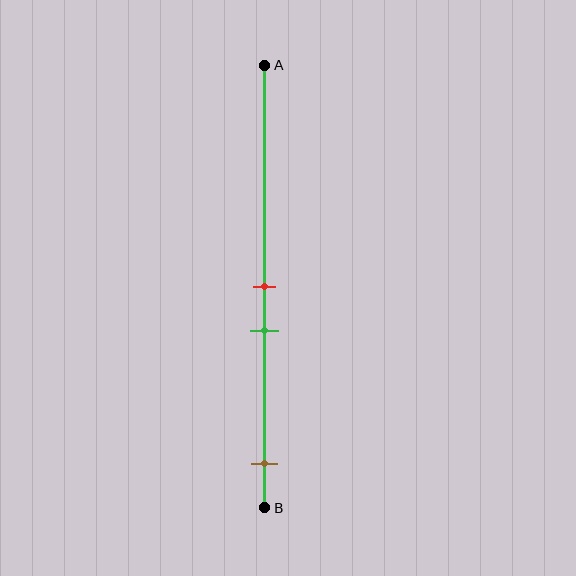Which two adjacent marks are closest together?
The red and green marks are the closest adjacent pair.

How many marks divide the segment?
There are 3 marks dividing the segment.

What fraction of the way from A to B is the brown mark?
The brown mark is approximately 90% (0.9) of the way from A to B.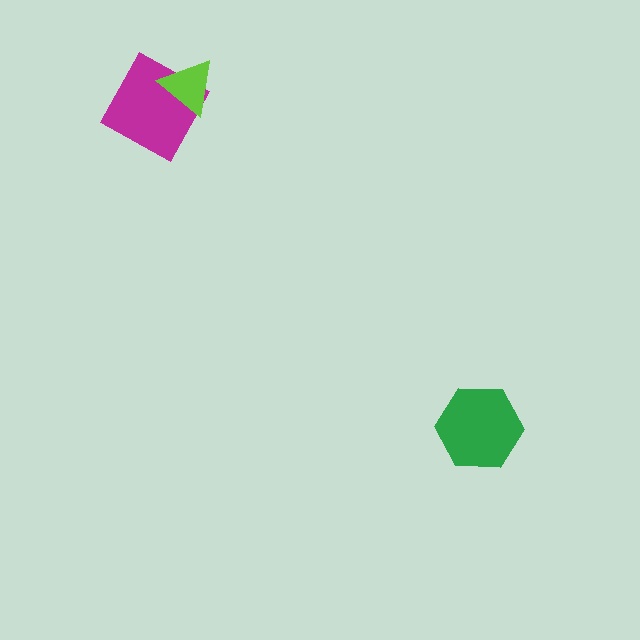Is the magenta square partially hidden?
Yes, it is partially covered by another shape.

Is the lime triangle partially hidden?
No, no other shape covers it.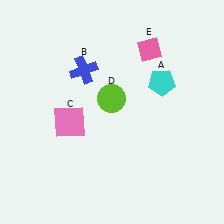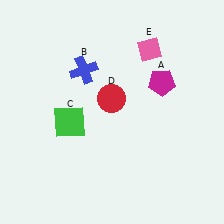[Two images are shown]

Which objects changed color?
A changed from cyan to magenta. C changed from pink to green. D changed from lime to red.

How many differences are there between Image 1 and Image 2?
There are 3 differences between the two images.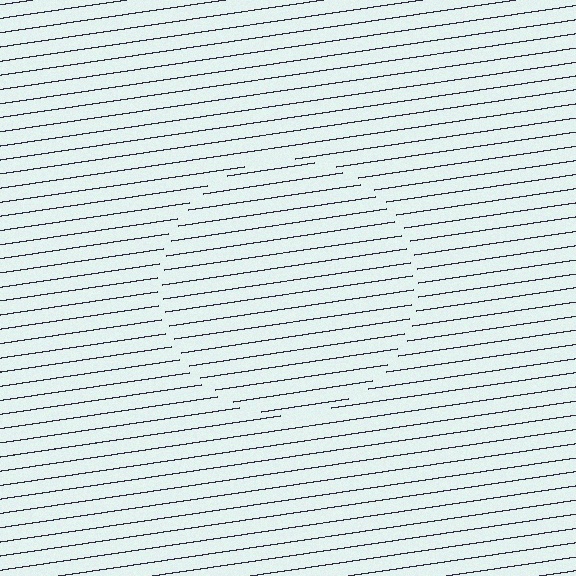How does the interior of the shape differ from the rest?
The interior of the shape contains the same grating, shifted by half a period — the contour is defined by the phase discontinuity where line-ends from the inner and outer gratings abut.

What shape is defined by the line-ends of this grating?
An illusory circle. The interior of the shape contains the same grating, shifted by half a period — the contour is defined by the phase discontinuity where line-ends from the inner and outer gratings abut.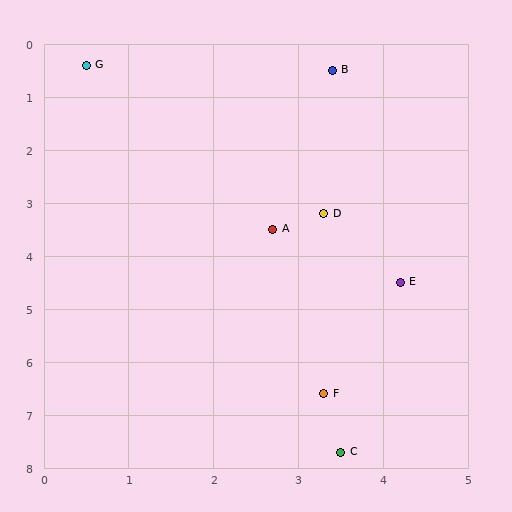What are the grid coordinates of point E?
Point E is at approximately (4.2, 4.5).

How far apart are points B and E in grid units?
Points B and E are about 4.1 grid units apart.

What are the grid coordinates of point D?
Point D is at approximately (3.3, 3.2).